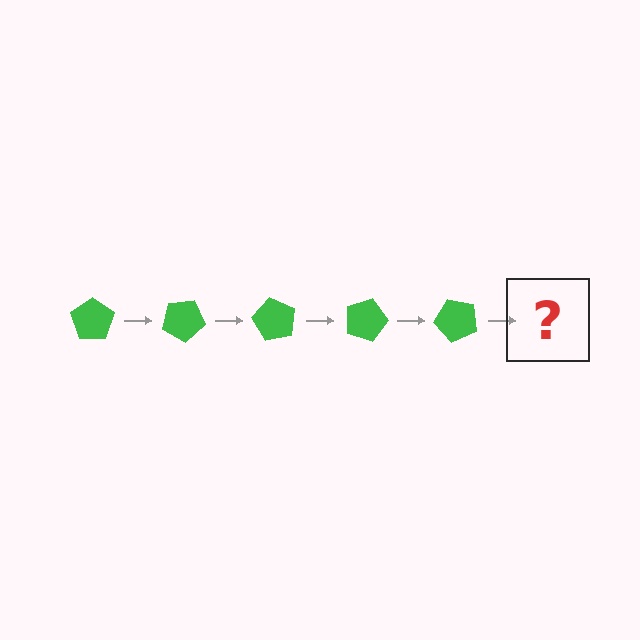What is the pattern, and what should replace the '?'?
The pattern is that the pentagon rotates 30 degrees each step. The '?' should be a green pentagon rotated 150 degrees.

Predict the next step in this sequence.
The next step is a green pentagon rotated 150 degrees.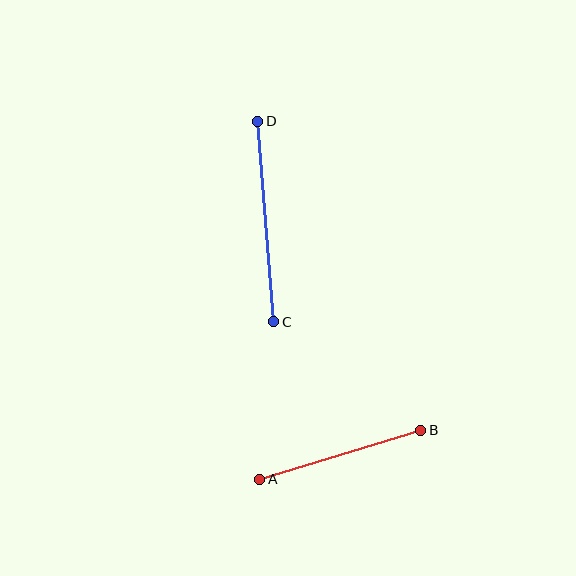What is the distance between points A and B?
The distance is approximately 168 pixels.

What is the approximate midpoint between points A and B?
The midpoint is at approximately (340, 455) pixels.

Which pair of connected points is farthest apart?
Points C and D are farthest apart.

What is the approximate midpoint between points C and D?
The midpoint is at approximately (266, 221) pixels.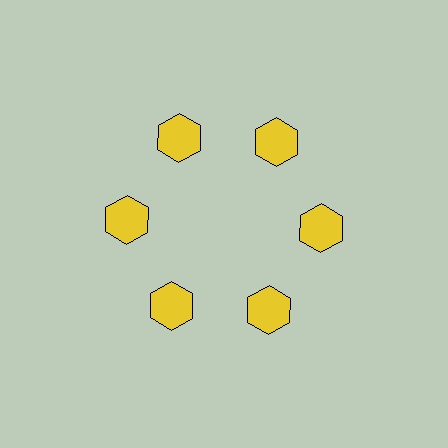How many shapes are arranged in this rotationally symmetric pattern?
There are 6 shapes, arranged in 6 groups of 1.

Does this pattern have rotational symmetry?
Yes, this pattern has 6-fold rotational symmetry. It looks the same after rotating 60 degrees around the center.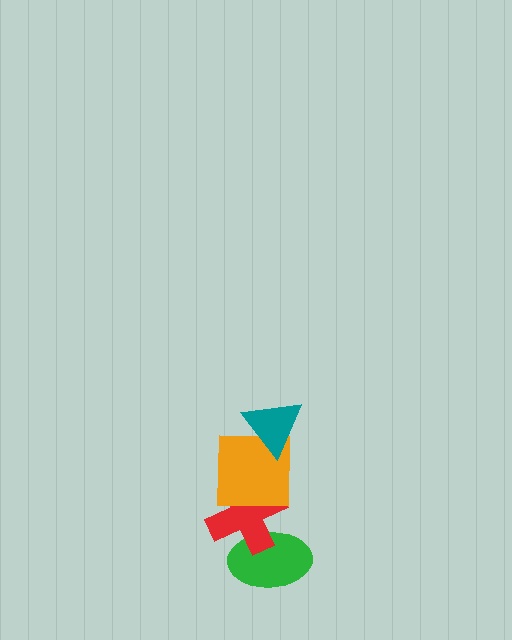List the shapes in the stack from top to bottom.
From top to bottom: the teal triangle, the orange square, the red cross, the green ellipse.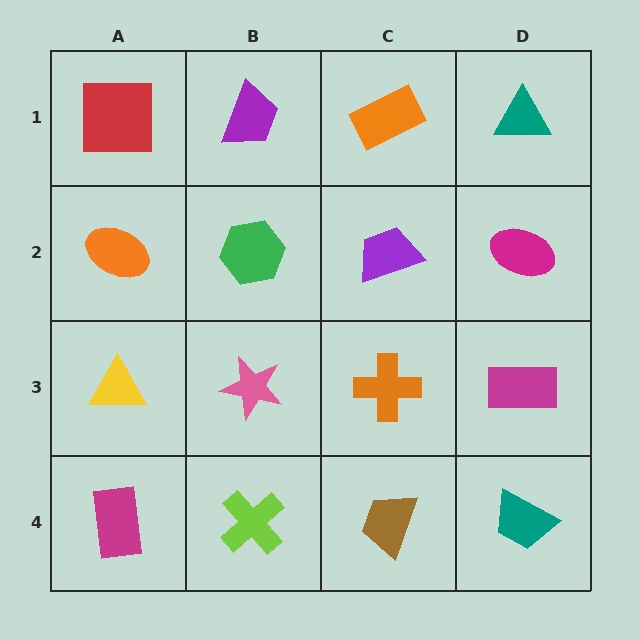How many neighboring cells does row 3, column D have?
3.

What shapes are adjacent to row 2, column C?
An orange rectangle (row 1, column C), an orange cross (row 3, column C), a green hexagon (row 2, column B), a magenta ellipse (row 2, column D).